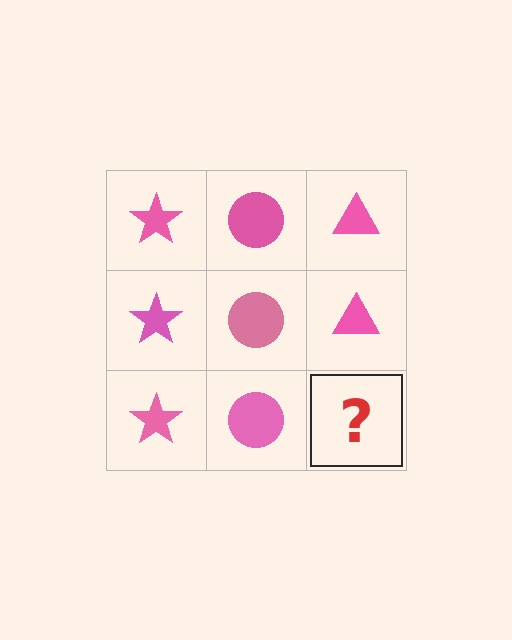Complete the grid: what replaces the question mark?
The question mark should be replaced with a pink triangle.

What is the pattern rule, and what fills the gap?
The rule is that each column has a consistent shape. The gap should be filled with a pink triangle.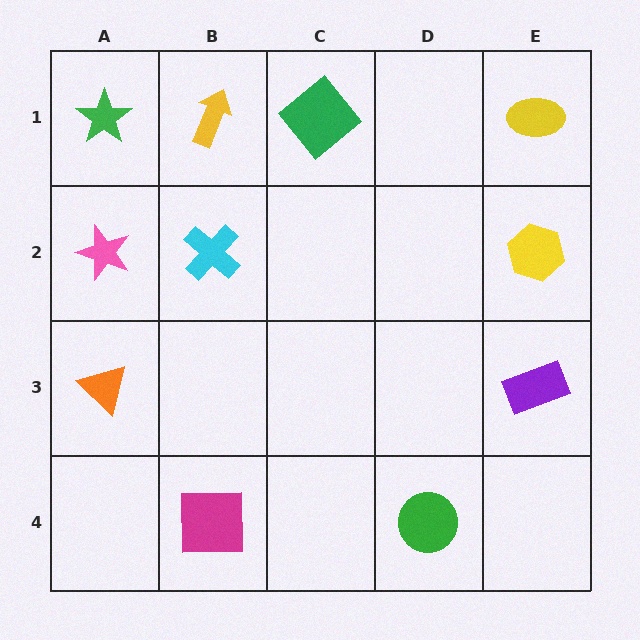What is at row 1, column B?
A yellow arrow.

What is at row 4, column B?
A magenta square.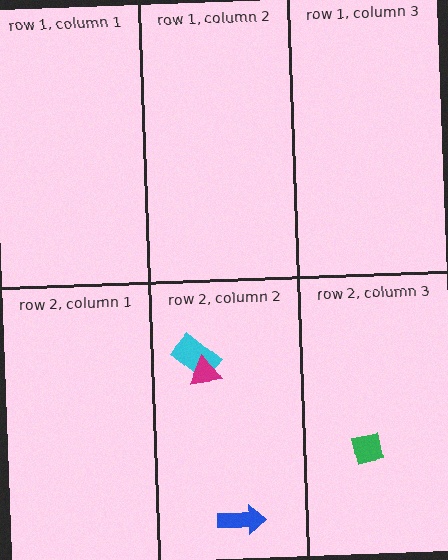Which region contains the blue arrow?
The row 2, column 2 region.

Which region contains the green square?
The row 2, column 3 region.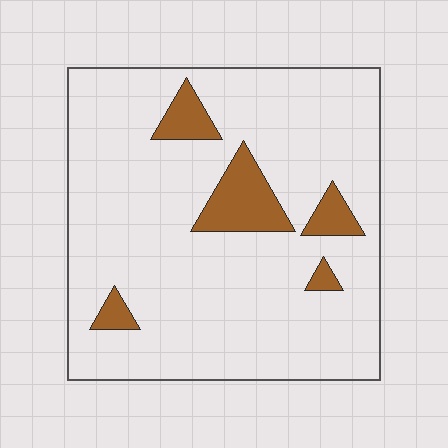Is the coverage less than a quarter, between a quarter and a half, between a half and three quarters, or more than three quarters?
Less than a quarter.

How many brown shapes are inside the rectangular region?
5.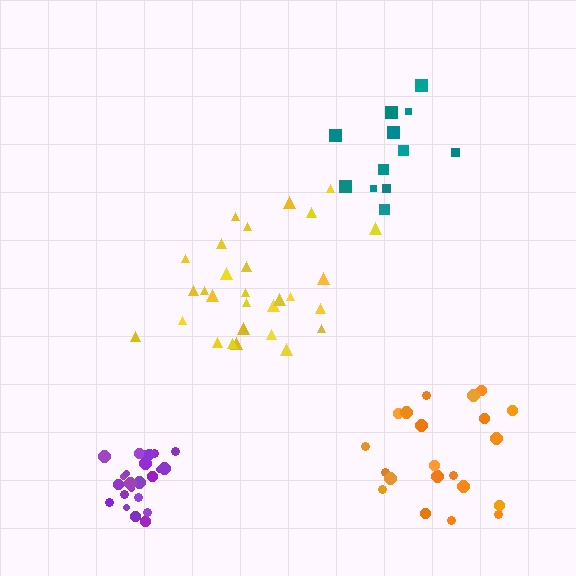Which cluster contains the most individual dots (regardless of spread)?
Yellow (30).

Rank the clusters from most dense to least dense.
purple, yellow, orange, teal.